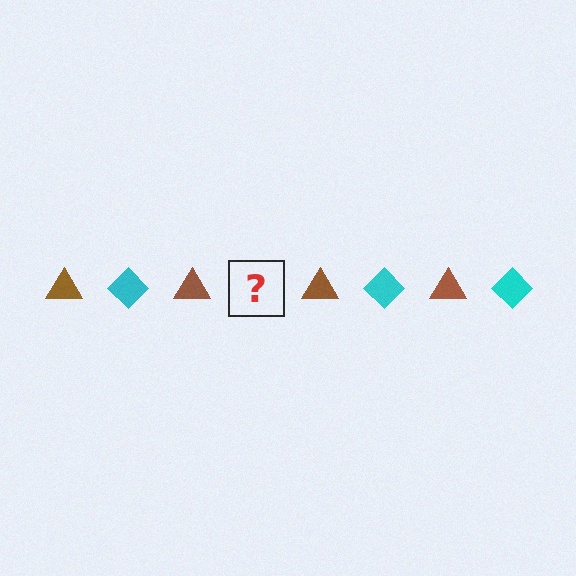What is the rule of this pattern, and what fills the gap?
The rule is that the pattern alternates between brown triangle and cyan diamond. The gap should be filled with a cyan diamond.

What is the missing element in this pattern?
The missing element is a cyan diamond.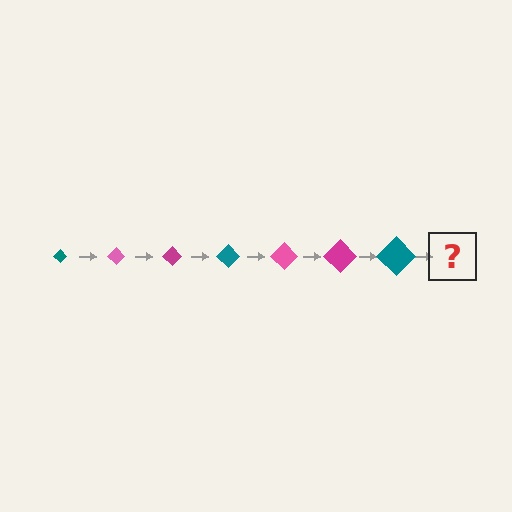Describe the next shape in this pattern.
It should be a pink diamond, larger than the previous one.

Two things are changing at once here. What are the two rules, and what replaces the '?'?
The two rules are that the diamond grows larger each step and the color cycles through teal, pink, and magenta. The '?' should be a pink diamond, larger than the previous one.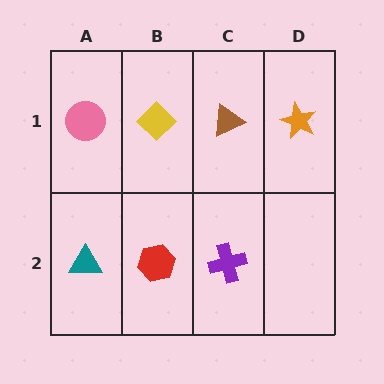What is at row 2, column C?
A purple cross.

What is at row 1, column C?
A brown triangle.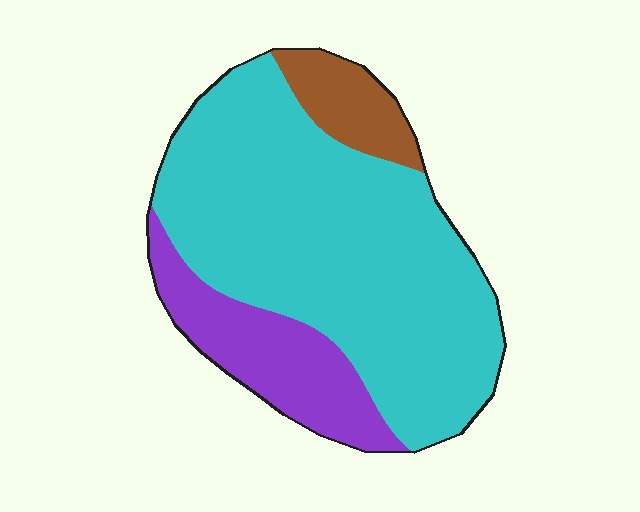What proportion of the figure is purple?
Purple covers 20% of the figure.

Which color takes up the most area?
Cyan, at roughly 70%.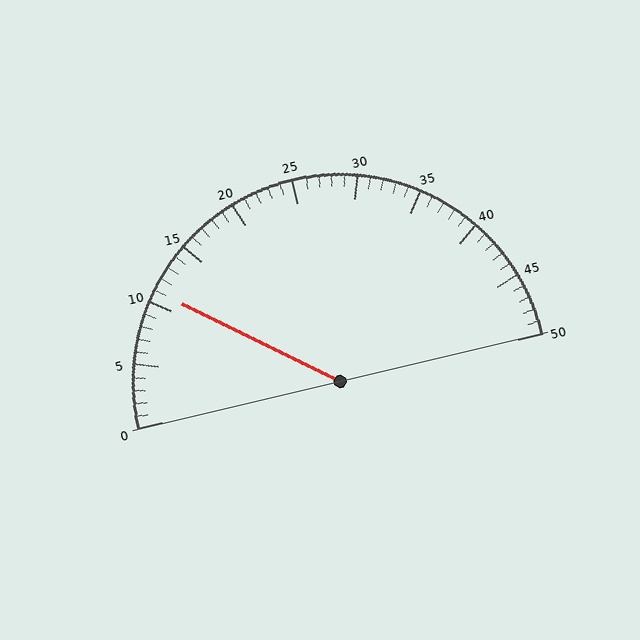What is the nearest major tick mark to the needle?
The nearest major tick mark is 10.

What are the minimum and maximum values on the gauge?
The gauge ranges from 0 to 50.